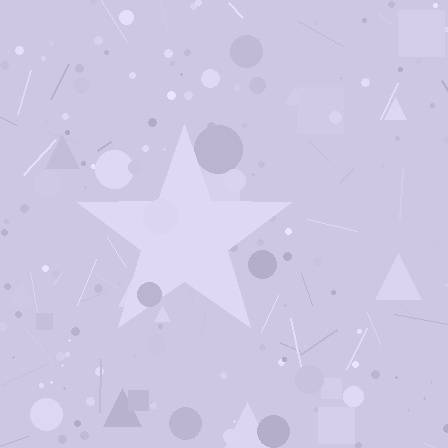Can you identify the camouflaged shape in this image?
The camouflaged shape is a star.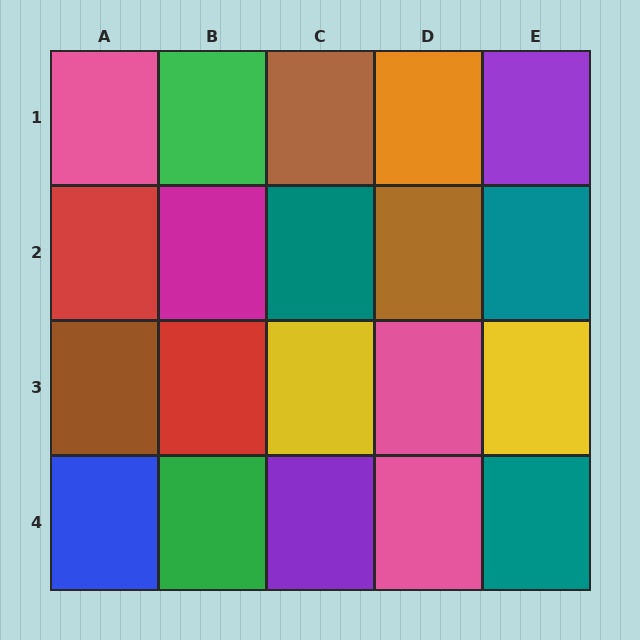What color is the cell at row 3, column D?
Pink.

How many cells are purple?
2 cells are purple.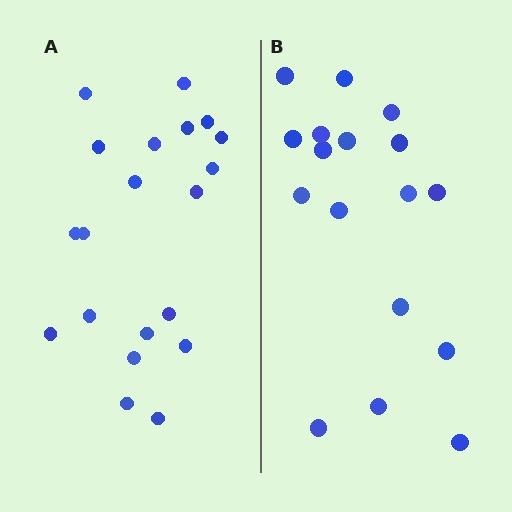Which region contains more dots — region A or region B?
Region A (the left region) has more dots.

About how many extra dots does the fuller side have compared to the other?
Region A has just a few more — roughly 2 or 3 more dots than region B.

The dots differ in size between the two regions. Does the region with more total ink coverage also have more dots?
No. Region B has more total ink coverage because its dots are larger, but region A actually contains more individual dots. Total area can be misleading — the number of items is what matters here.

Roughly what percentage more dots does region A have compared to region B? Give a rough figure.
About 20% more.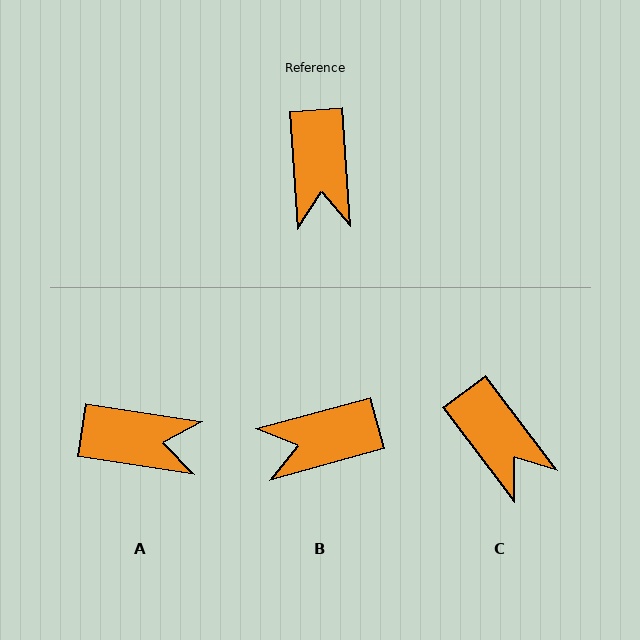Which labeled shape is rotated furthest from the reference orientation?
B, about 79 degrees away.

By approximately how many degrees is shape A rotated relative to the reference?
Approximately 77 degrees counter-clockwise.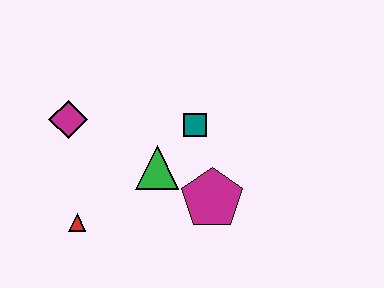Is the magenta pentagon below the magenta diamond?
Yes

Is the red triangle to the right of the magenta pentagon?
No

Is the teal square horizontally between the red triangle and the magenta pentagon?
Yes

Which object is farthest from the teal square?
The red triangle is farthest from the teal square.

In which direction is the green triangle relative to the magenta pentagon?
The green triangle is to the left of the magenta pentagon.